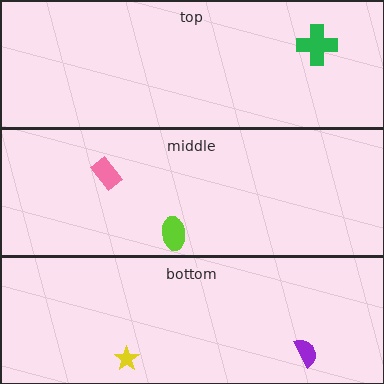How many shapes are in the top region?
1.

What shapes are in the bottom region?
The yellow star, the purple semicircle.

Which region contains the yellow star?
The bottom region.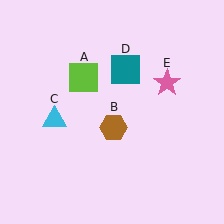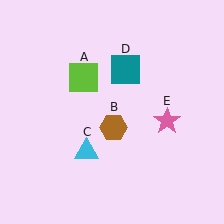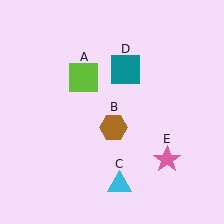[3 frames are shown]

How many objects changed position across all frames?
2 objects changed position: cyan triangle (object C), pink star (object E).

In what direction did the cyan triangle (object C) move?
The cyan triangle (object C) moved down and to the right.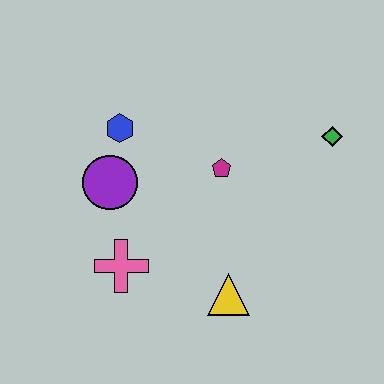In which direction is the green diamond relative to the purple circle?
The green diamond is to the right of the purple circle.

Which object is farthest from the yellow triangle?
The blue hexagon is farthest from the yellow triangle.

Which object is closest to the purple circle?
The blue hexagon is closest to the purple circle.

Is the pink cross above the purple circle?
No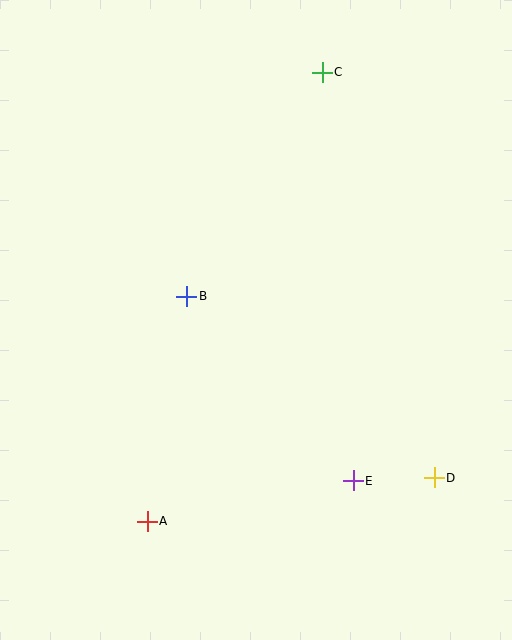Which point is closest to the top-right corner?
Point C is closest to the top-right corner.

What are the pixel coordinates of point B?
Point B is at (187, 296).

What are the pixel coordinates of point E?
Point E is at (353, 481).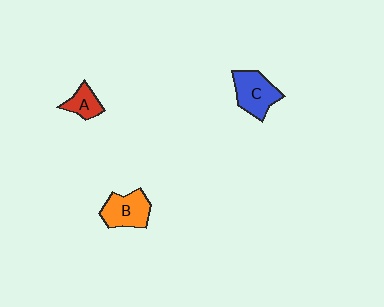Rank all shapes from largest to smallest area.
From largest to smallest: C (blue), B (orange), A (red).